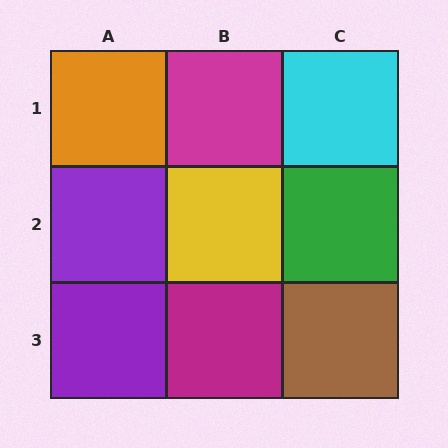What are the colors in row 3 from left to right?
Purple, magenta, brown.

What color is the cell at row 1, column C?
Cyan.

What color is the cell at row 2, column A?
Purple.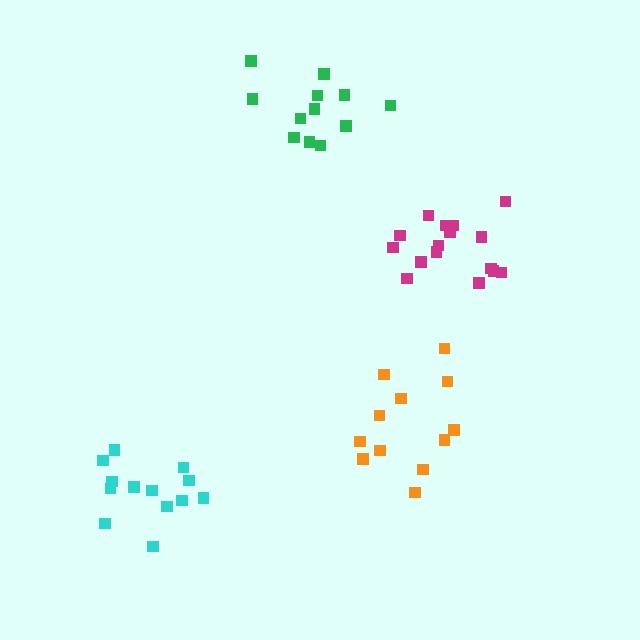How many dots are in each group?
Group 1: 12 dots, Group 2: 13 dots, Group 3: 12 dots, Group 4: 16 dots (53 total).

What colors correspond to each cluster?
The clusters are colored: orange, cyan, green, magenta.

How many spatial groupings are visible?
There are 4 spatial groupings.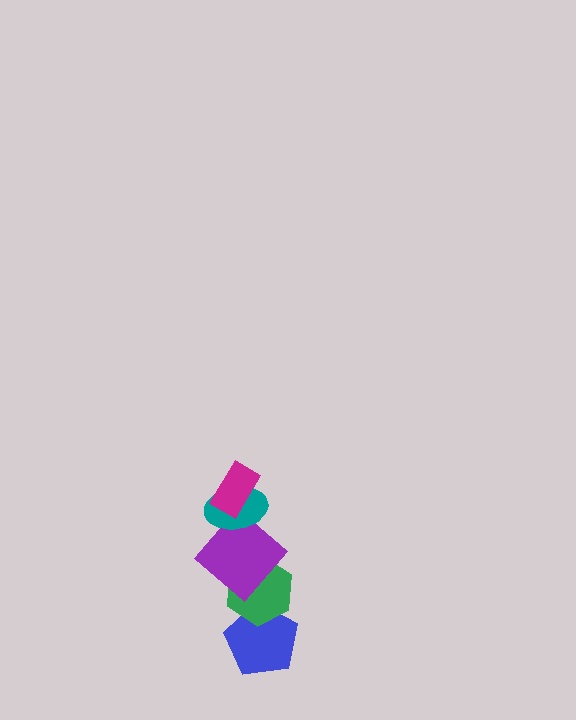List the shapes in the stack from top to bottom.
From top to bottom: the magenta rectangle, the teal ellipse, the purple diamond, the green hexagon, the blue pentagon.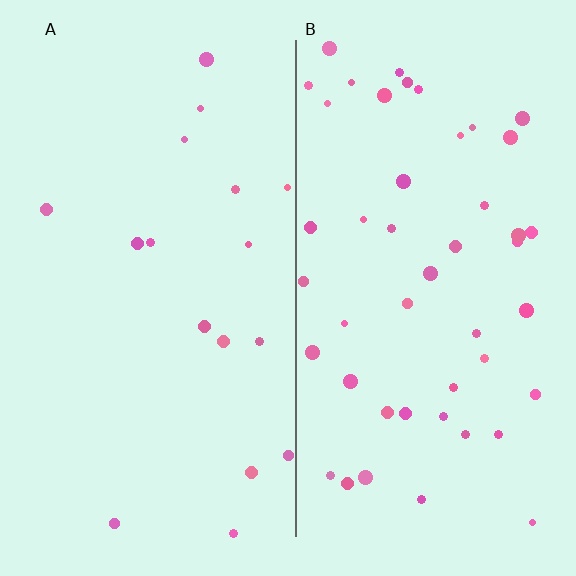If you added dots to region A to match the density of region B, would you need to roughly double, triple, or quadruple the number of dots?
Approximately triple.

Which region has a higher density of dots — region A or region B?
B (the right).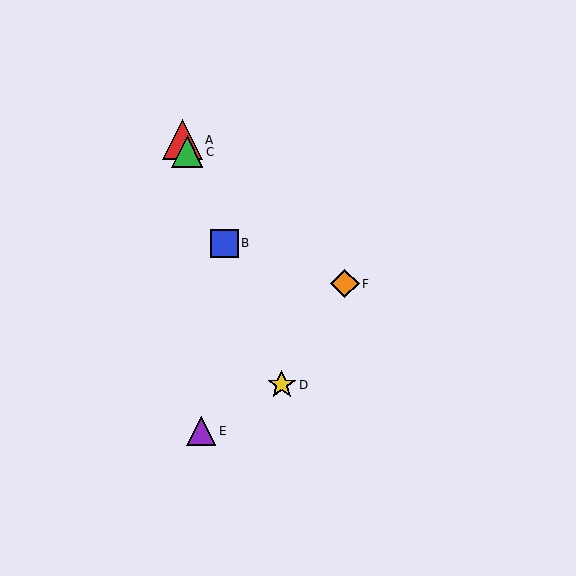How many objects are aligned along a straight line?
4 objects (A, B, C, D) are aligned along a straight line.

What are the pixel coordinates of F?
Object F is at (345, 284).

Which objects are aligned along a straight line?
Objects A, B, C, D are aligned along a straight line.